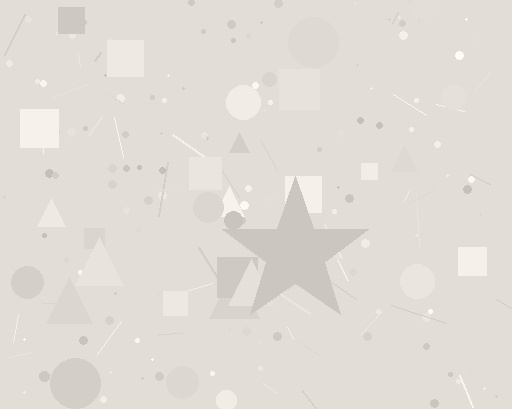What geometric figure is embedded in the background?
A star is embedded in the background.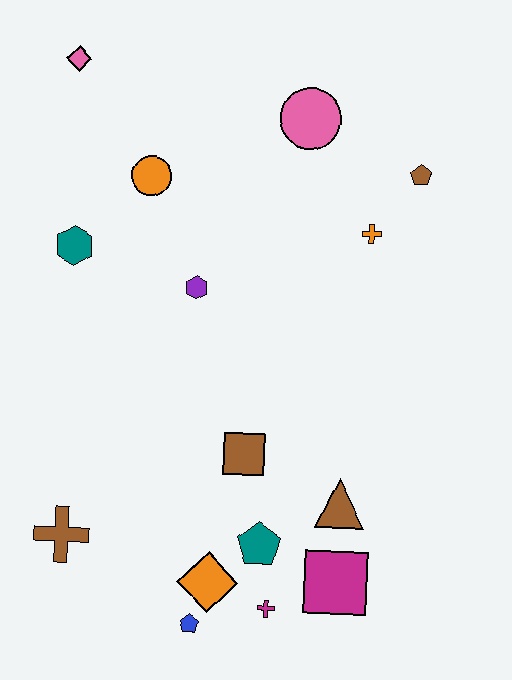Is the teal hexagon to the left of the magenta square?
Yes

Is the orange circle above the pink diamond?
No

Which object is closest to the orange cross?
The brown pentagon is closest to the orange cross.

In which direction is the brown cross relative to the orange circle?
The brown cross is below the orange circle.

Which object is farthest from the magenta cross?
The pink diamond is farthest from the magenta cross.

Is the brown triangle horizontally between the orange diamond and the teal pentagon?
No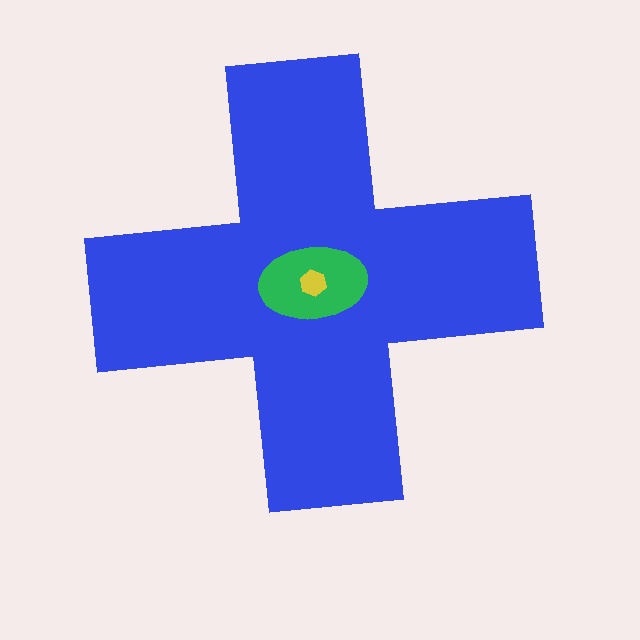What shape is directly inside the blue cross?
The green ellipse.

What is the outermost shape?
The blue cross.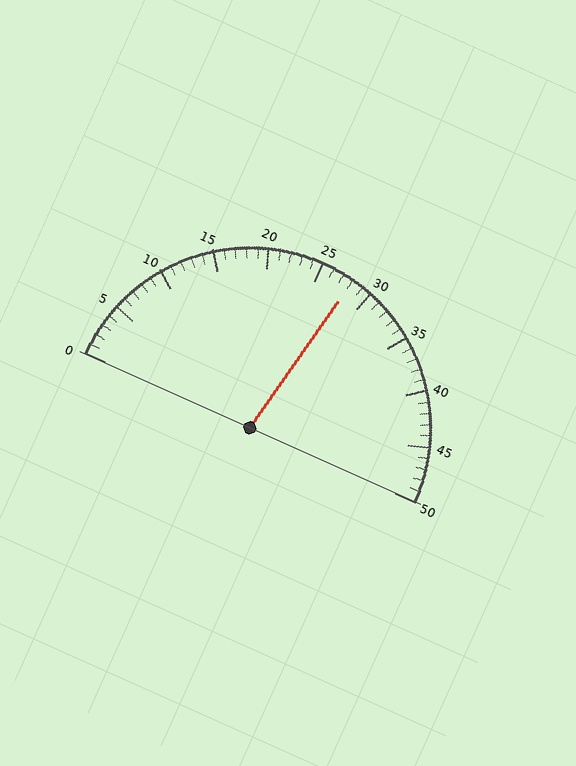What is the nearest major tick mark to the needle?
The nearest major tick mark is 30.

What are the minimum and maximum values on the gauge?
The gauge ranges from 0 to 50.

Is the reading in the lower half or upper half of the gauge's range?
The reading is in the upper half of the range (0 to 50).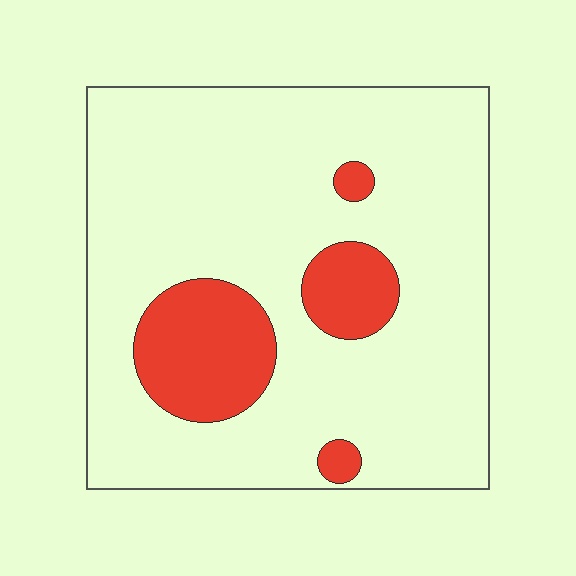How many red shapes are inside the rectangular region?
4.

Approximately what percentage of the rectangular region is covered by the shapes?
Approximately 15%.